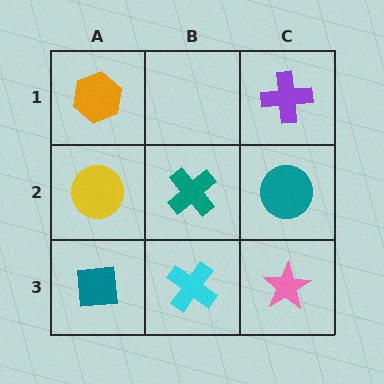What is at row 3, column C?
A pink star.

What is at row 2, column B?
A teal cross.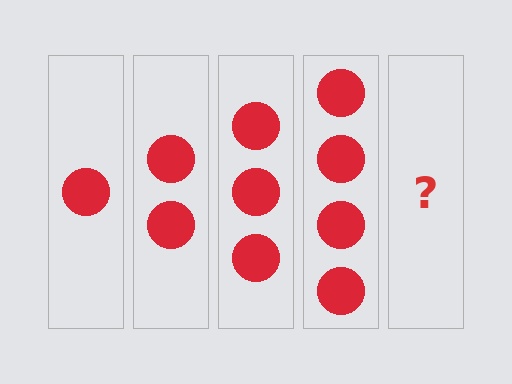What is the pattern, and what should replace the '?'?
The pattern is that each step adds one more circle. The '?' should be 5 circles.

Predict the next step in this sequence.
The next step is 5 circles.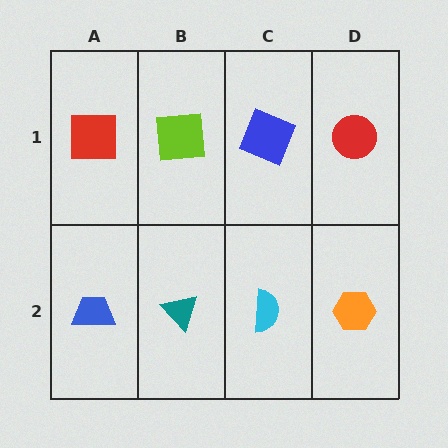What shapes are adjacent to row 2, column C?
A blue square (row 1, column C), a teal triangle (row 2, column B), an orange hexagon (row 2, column D).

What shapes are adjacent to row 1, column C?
A cyan semicircle (row 2, column C), a lime square (row 1, column B), a red circle (row 1, column D).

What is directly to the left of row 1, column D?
A blue square.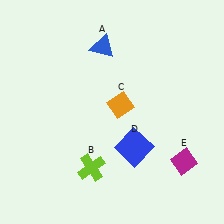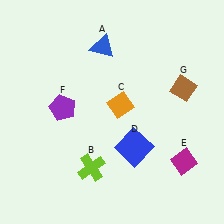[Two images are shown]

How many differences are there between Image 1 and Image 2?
There are 2 differences between the two images.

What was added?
A purple pentagon (F), a brown diamond (G) were added in Image 2.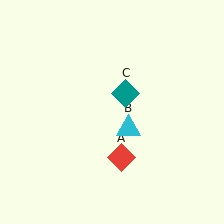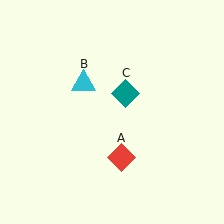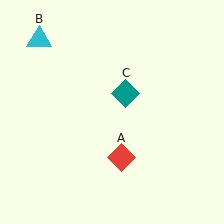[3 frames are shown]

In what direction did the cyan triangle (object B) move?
The cyan triangle (object B) moved up and to the left.